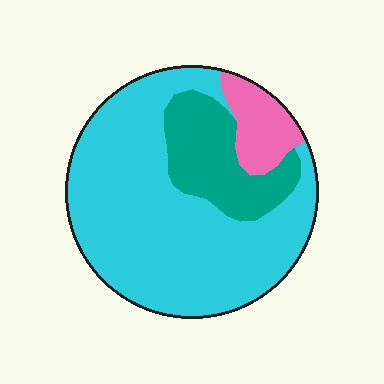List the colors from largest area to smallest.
From largest to smallest: cyan, teal, pink.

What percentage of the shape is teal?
Teal covers roughly 20% of the shape.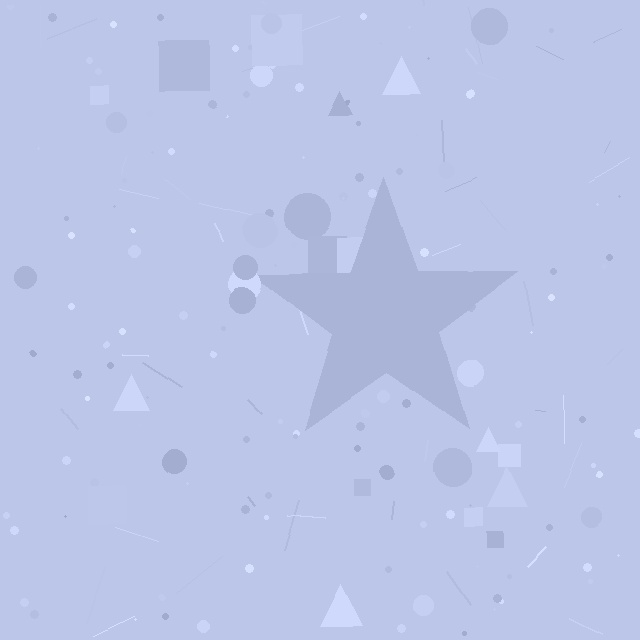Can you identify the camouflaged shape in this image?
The camouflaged shape is a star.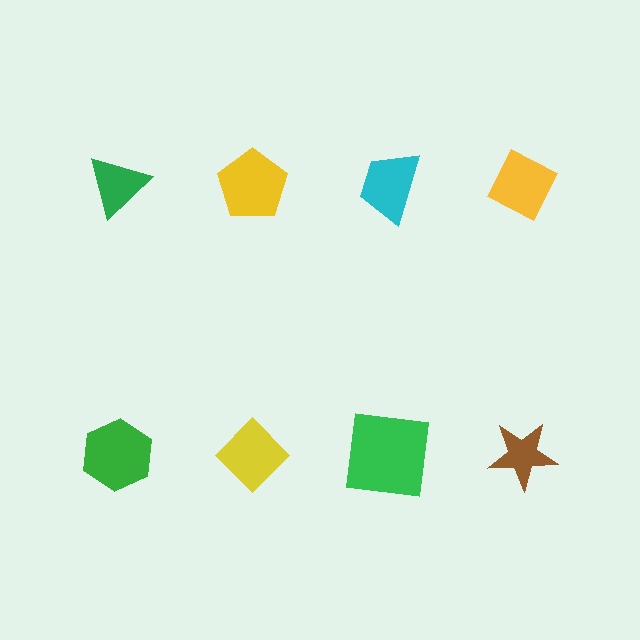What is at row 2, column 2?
A yellow diamond.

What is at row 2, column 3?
A green square.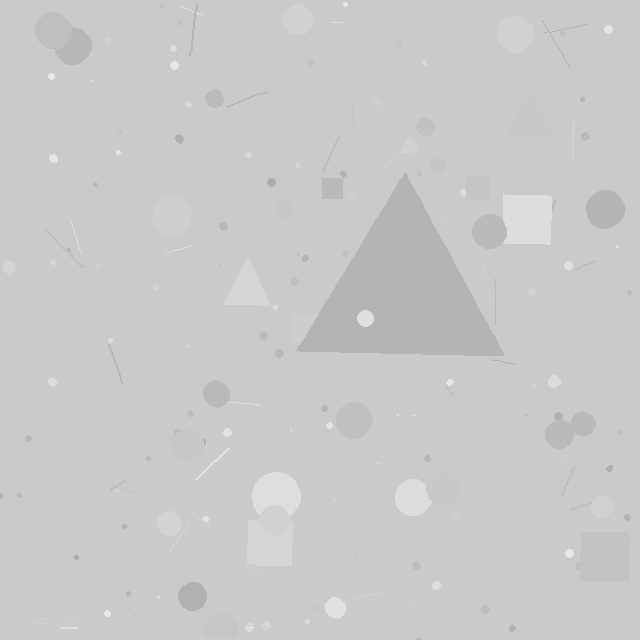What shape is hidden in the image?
A triangle is hidden in the image.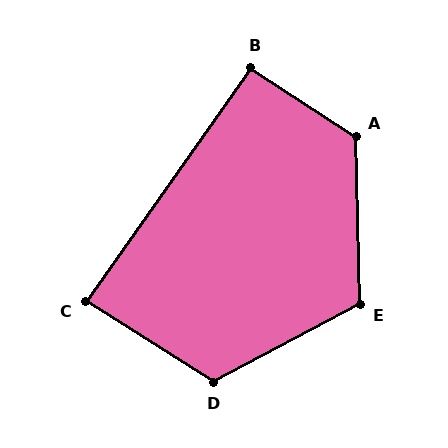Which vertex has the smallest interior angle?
C, at approximately 87 degrees.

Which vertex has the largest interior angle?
A, at approximately 125 degrees.